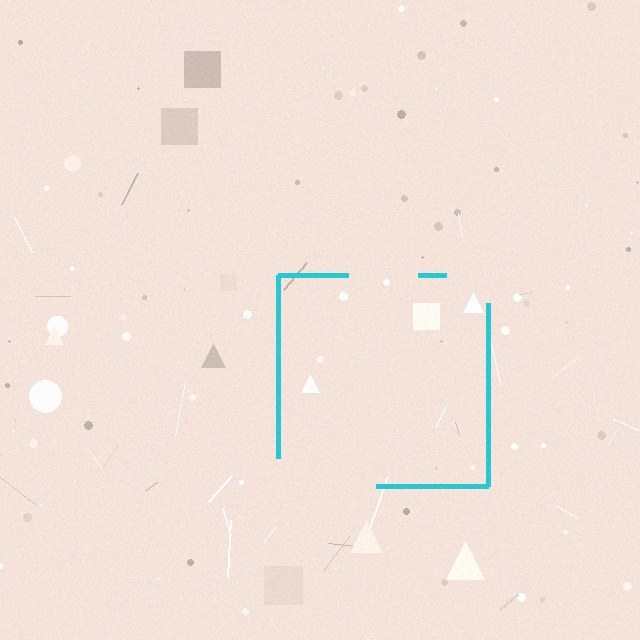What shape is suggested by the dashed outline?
The dashed outline suggests a square.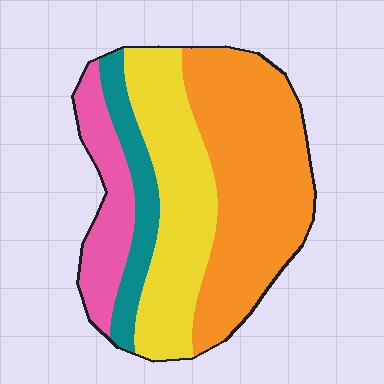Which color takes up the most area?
Orange, at roughly 45%.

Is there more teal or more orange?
Orange.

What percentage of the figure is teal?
Teal covers about 10% of the figure.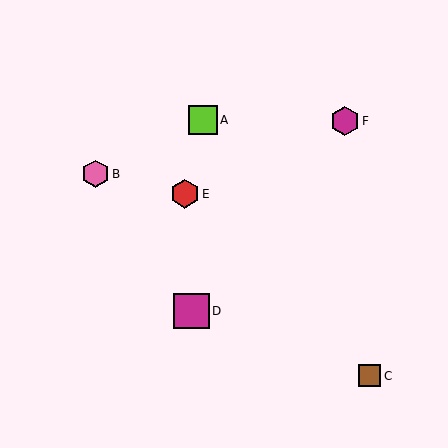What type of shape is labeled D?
Shape D is a magenta square.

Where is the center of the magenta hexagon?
The center of the magenta hexagon is at (345, 121).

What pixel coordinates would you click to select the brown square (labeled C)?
Click at (370, 376) to select the brown square C.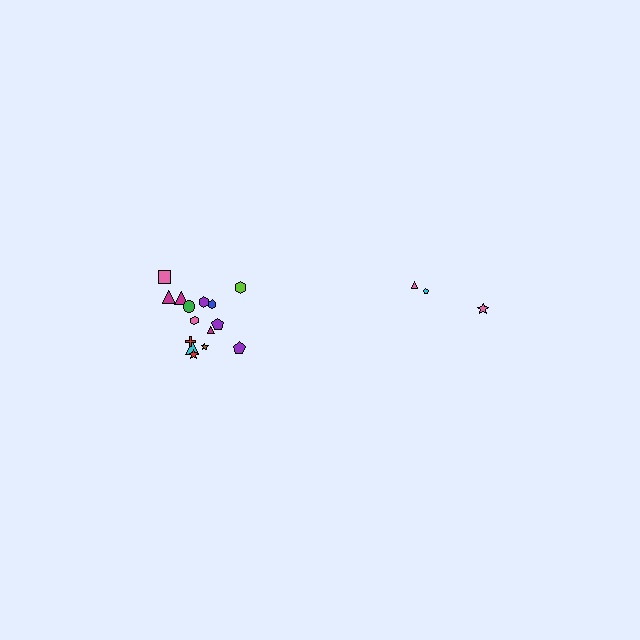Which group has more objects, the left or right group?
The left group.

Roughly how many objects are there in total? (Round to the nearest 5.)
Roughly 20 objects in total.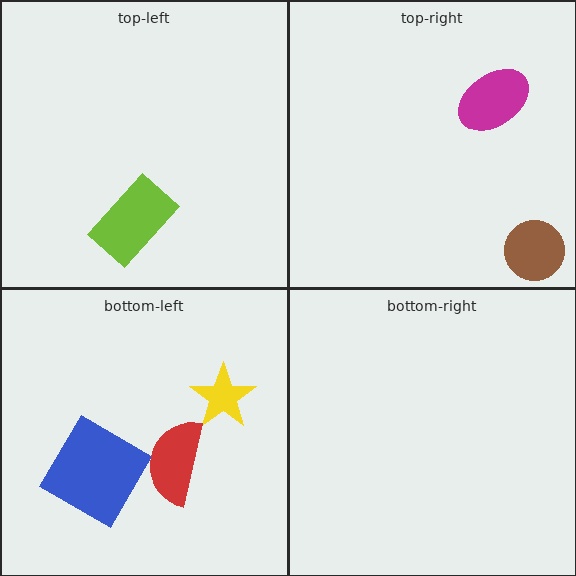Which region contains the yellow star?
The bottom-left region.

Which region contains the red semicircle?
The bottom-left region.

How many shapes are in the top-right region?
2.